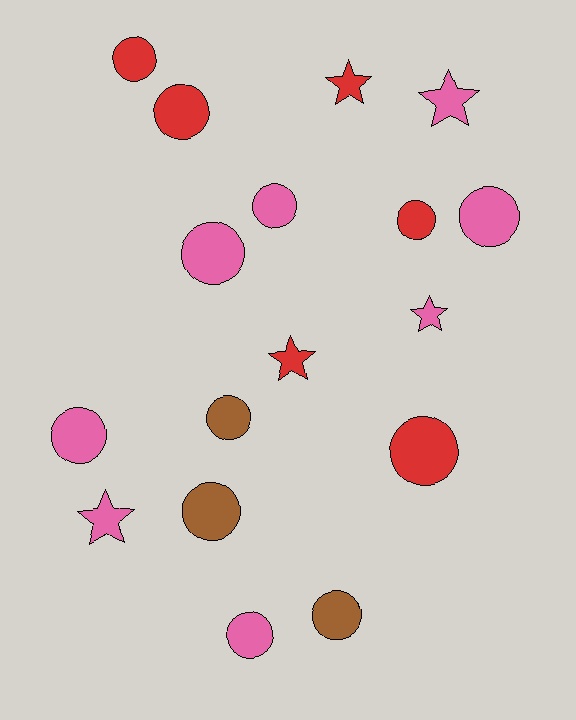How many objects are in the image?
There are 17 objects.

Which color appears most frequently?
Pink, with 8 objects.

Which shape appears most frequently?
Circle, with 12 objects.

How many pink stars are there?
There are 3 pink stars.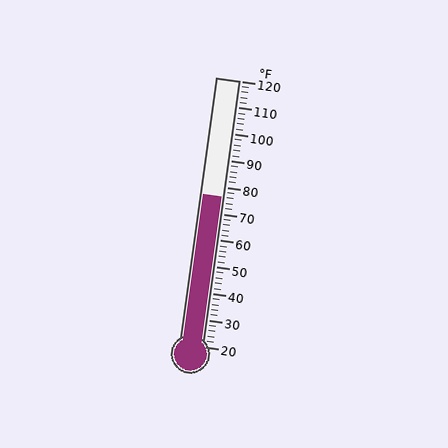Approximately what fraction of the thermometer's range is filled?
The thermometer is filled to approximately 55% of its range.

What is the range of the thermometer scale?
The thermometer scale ranges from 20°F to 120°F.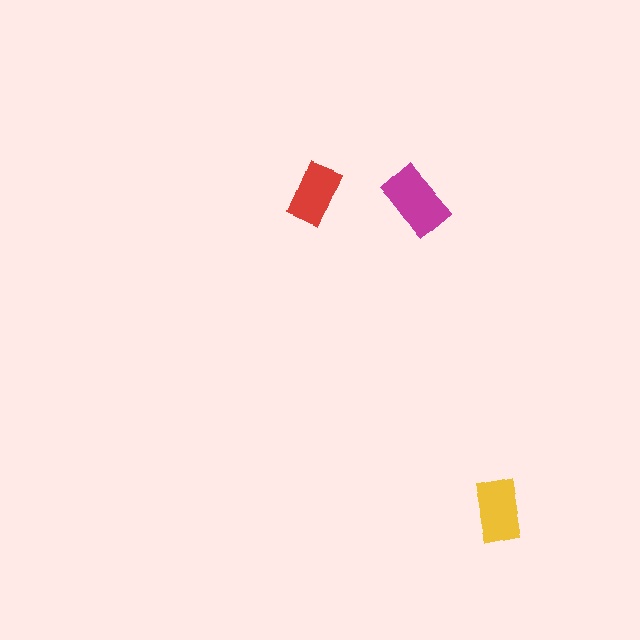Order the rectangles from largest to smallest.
the magenta one, the yellow one, the red one.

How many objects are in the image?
There are 3 objects in the image.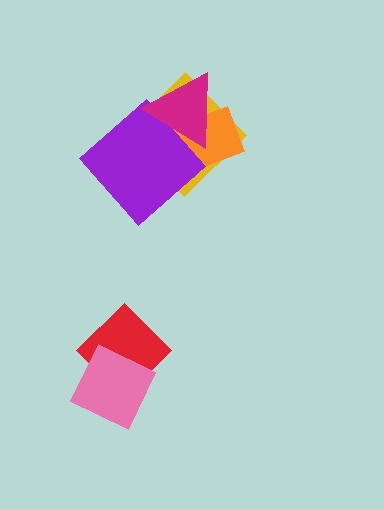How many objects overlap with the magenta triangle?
3 objects overlap with the magenta triangle.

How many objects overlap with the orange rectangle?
3 objects overlap with the orange rectangle.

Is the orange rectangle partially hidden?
Yes, it is partially covered by another shape.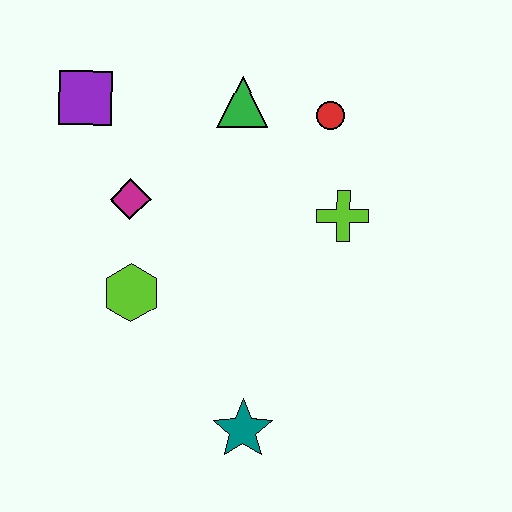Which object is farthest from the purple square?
The teal star is farthest from the purple square.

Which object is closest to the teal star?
The lime hexagon is closest to the teal star.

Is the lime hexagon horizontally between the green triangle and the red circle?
No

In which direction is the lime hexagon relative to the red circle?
The lime hexagon is to the left of the red circle.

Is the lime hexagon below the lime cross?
Yes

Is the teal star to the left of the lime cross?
Yes